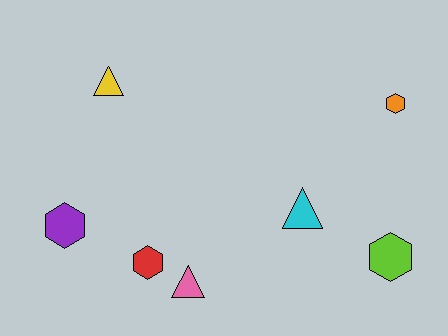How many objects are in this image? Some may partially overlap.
There are 7 objects.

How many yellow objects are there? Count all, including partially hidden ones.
There is 1 yellow object.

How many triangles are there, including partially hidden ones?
There are 3 triangles.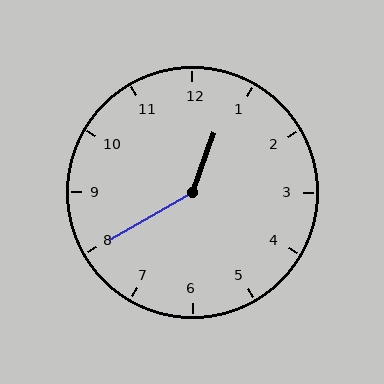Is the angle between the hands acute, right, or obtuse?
It is obtuse.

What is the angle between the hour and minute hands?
Approximately 140 degrees.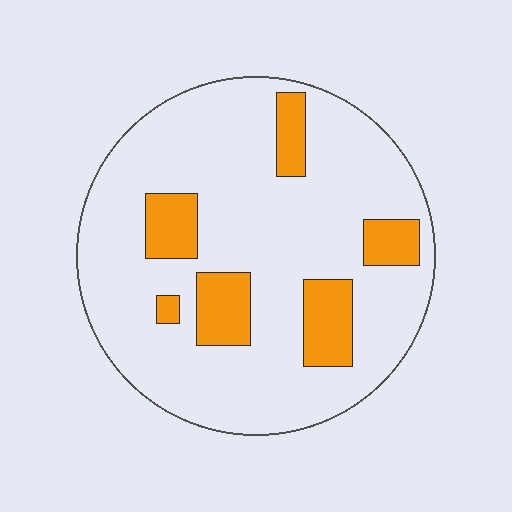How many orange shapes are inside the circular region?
6.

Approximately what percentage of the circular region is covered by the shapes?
Approximately 20%.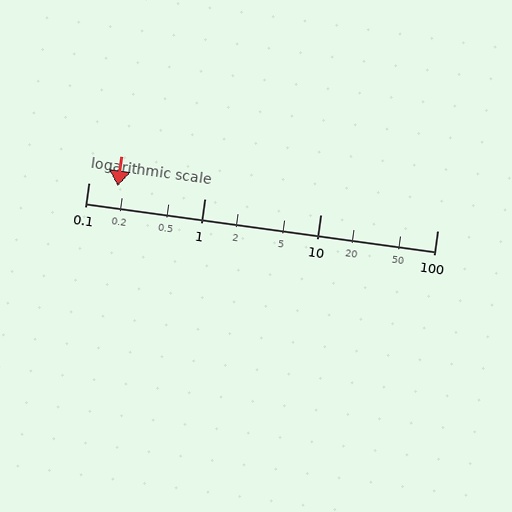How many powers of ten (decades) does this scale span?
The scale spans 3 decades, from 0.1 to 100.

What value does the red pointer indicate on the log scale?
The pointer indicates approximately 0.18.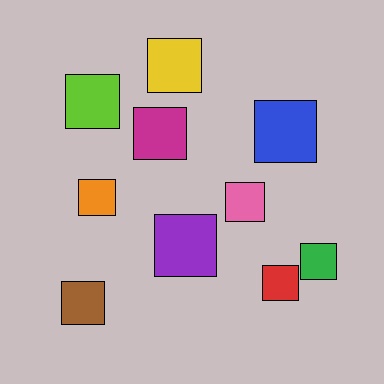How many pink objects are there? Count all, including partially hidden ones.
There is 1 pink object.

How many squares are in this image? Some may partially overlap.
There are 10 squares.